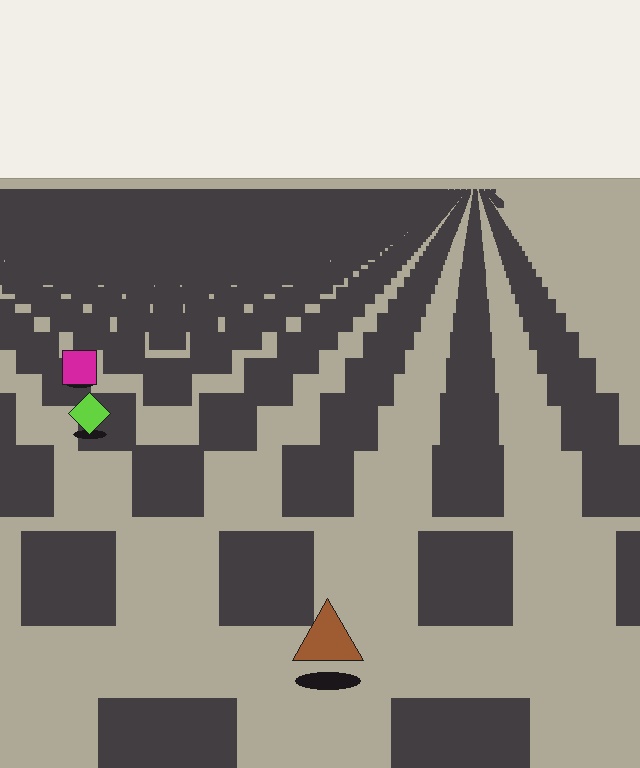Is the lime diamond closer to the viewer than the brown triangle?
No. The brown triangle is closer — you can tell from the texture gradient: the ground texture is coarser near it.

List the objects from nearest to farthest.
From nearest to farthest: the brown triangle, the lime diamond, the magenta square.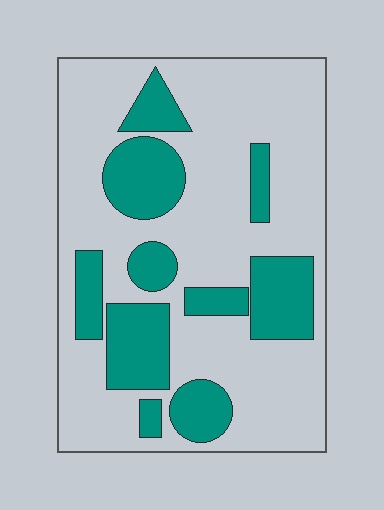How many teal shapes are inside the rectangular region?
10.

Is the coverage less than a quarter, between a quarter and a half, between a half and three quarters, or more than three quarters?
Between a quarter and a half.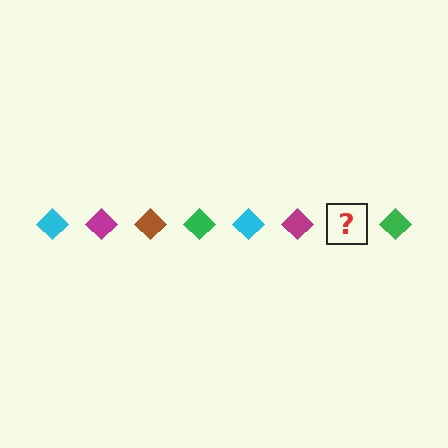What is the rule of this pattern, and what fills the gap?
The rule is that the pattern cycles through cyan, magenta, brown, green diamonds. The gap should be filled with a brown diamond.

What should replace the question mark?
The question mark should be replaced with a brown diamond.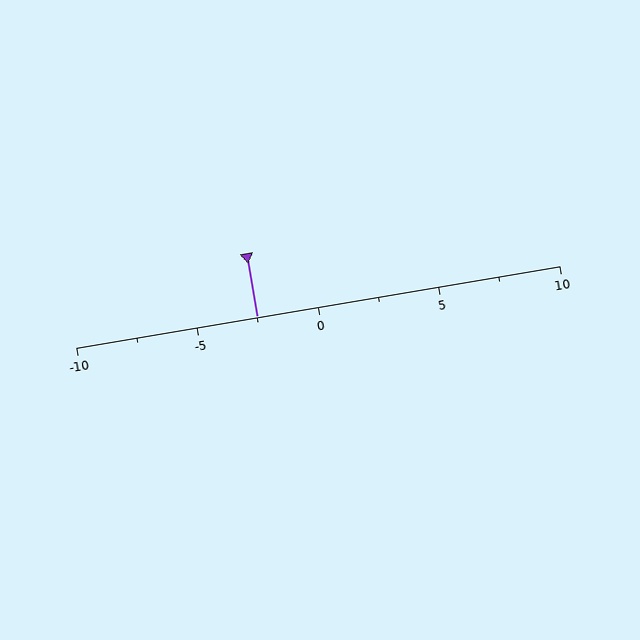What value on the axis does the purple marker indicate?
The marker indicates approximately -2.5.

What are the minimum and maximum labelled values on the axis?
The axis runs from -10 to 10.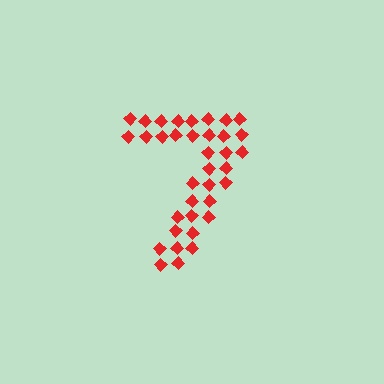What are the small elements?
The small elements are diamonds.